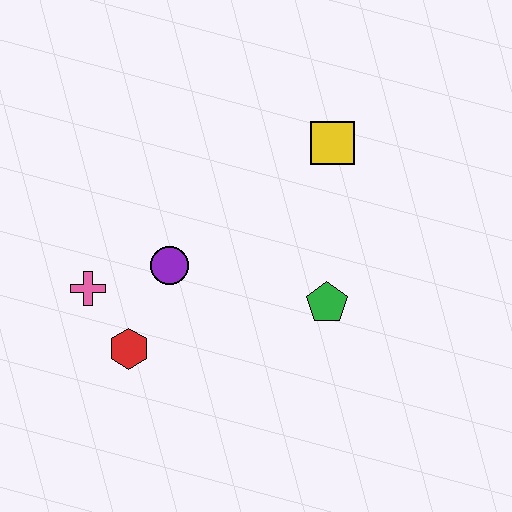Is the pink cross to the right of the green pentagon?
No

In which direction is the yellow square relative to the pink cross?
The yellow square is to the right of the pink cross.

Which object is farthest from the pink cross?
The yellow square is farthest from the pink cross.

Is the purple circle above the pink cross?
Yes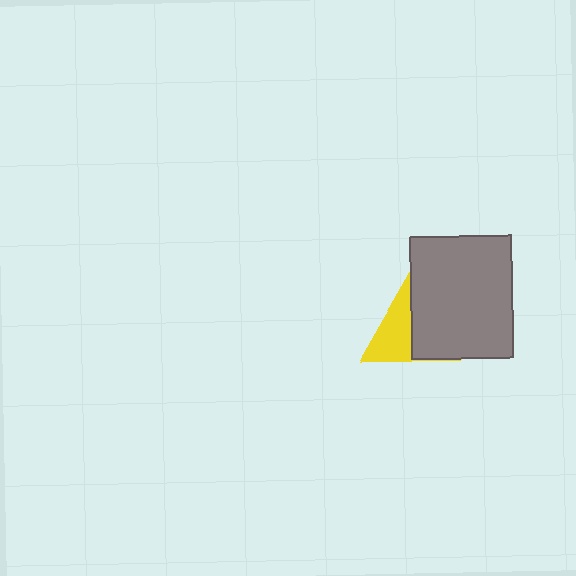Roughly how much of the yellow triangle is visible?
About half of it is visible (roughly 50%).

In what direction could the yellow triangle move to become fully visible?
The yellow triangle could move left. That would shift it out from behind the gray rectangle entirely.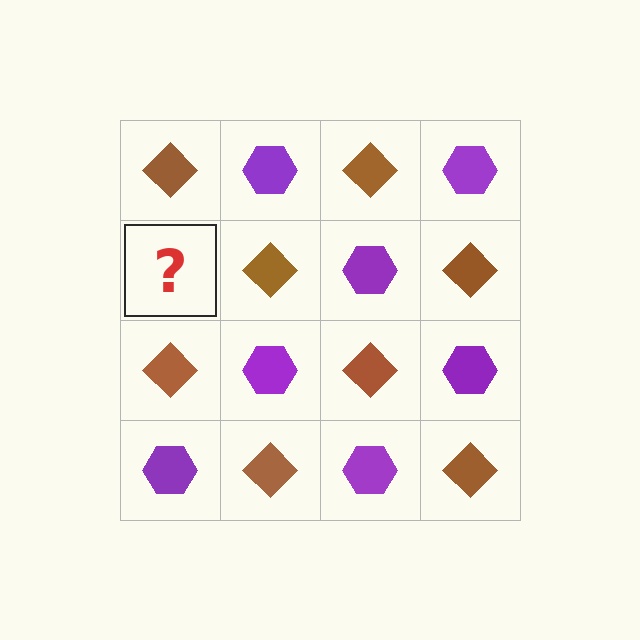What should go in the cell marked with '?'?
The missing cell should contain a purple hexagon.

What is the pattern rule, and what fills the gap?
The rule is that it alternates brown diamond and purple hexagon in a checkerboard pattern. The gap should be filled with a purple hexagon.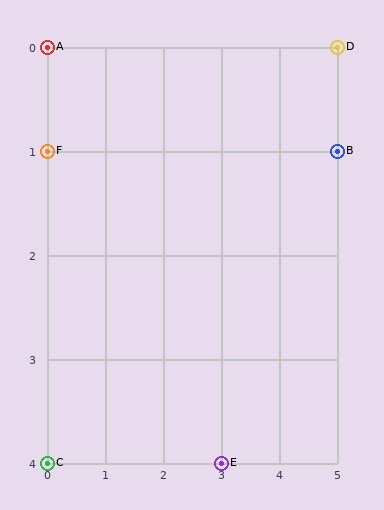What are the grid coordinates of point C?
Point C is at grid coordinates (0, 4).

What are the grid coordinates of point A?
Point A is at grid coordinates (0, 0).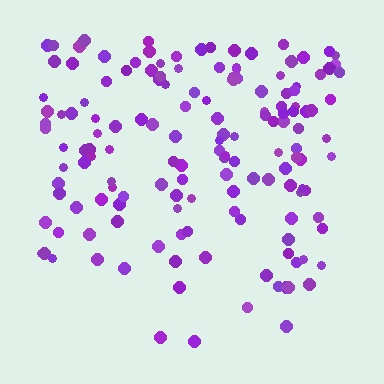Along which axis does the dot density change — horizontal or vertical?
Vertical.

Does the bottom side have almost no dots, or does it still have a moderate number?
Still a moderate number, just noticeably fewer than the top.